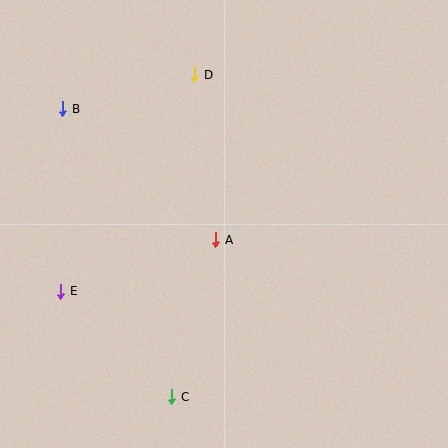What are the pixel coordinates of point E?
Point E is at (61, 291).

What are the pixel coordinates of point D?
Point D is at (195, 75).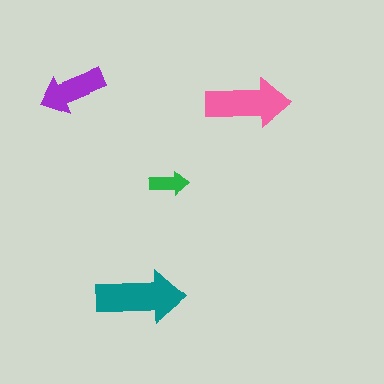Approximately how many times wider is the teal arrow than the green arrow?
About 2 times wider.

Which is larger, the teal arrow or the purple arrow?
The teal one.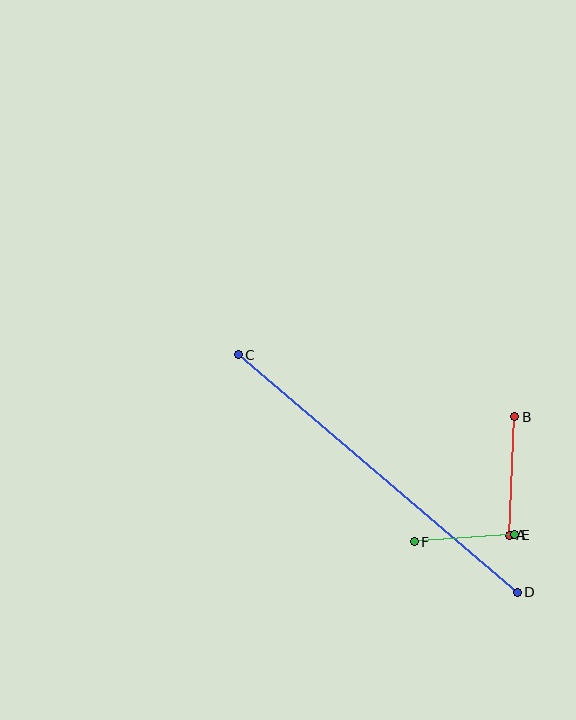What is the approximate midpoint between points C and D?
The midpoint is at approximately (378, 474) pixels.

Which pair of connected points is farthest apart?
Points C and D are farthest apart.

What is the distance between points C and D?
The distance is approximately 367 pixels.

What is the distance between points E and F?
The distance is approximately 100 pixels.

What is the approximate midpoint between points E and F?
The midpoint is at approximately (464, 538) pixels.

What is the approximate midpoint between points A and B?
The midpoint is at approximately (512, 476) pixels.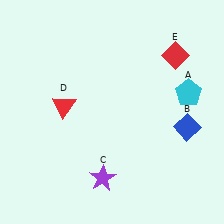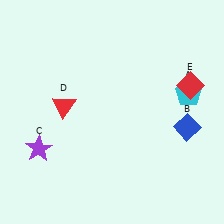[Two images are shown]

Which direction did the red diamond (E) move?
The red diamond (E) moved down.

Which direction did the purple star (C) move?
The purple star (C) moved left.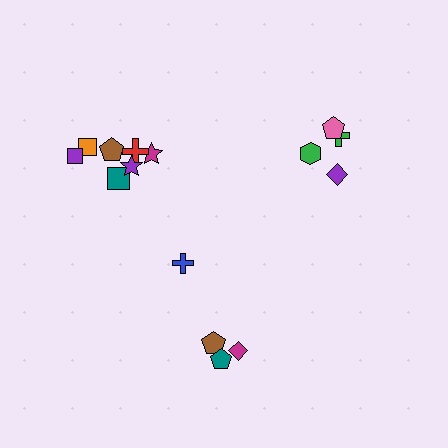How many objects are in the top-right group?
There are 4 objects.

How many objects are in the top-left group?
There are 7 objects.